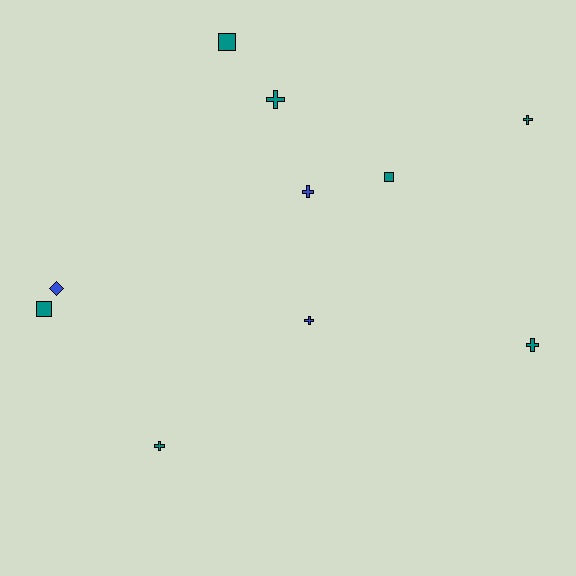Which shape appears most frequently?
Cross, with 6 objects.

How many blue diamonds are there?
There is 1 blue diamond.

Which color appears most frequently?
Teal, with 7 objects.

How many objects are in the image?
There are 10 objects.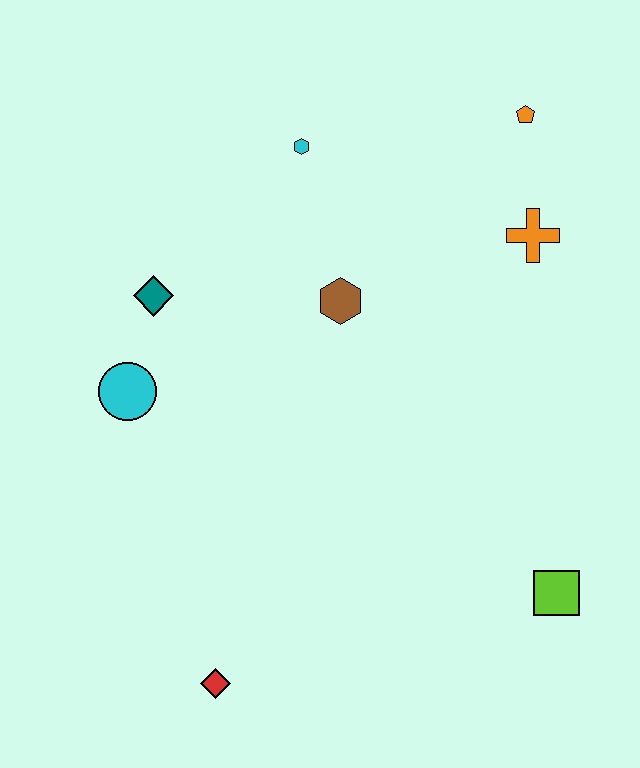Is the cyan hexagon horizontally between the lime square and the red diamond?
Yes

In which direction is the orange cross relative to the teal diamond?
The orange cross is to the right of the teal diamond.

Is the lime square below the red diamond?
No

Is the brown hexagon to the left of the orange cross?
Yes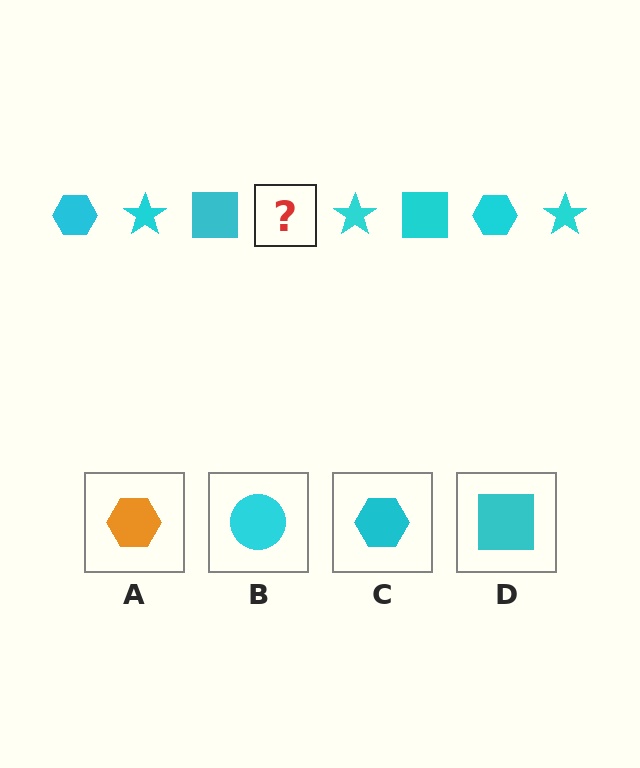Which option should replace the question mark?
Option C.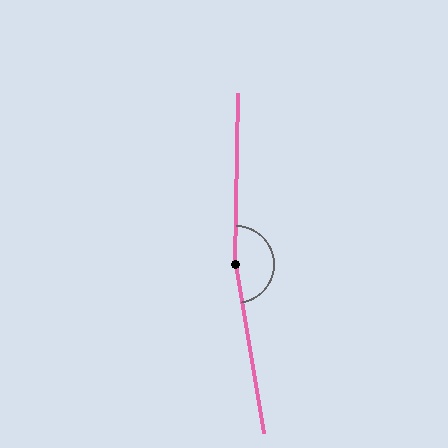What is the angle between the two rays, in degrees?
Approximately 169 degrees.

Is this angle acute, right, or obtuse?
It is obtuse.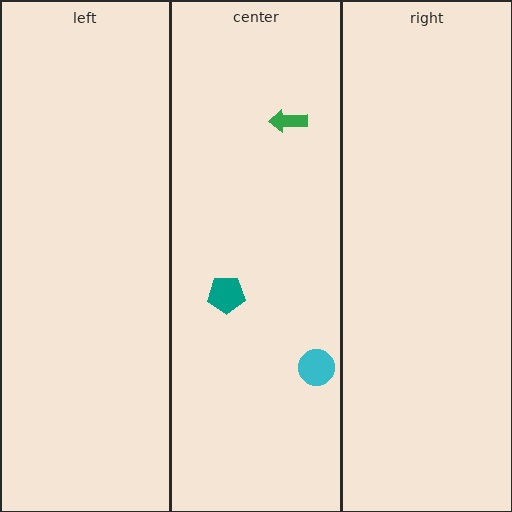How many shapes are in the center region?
3.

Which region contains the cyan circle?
The center region.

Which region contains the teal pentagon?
The center region.